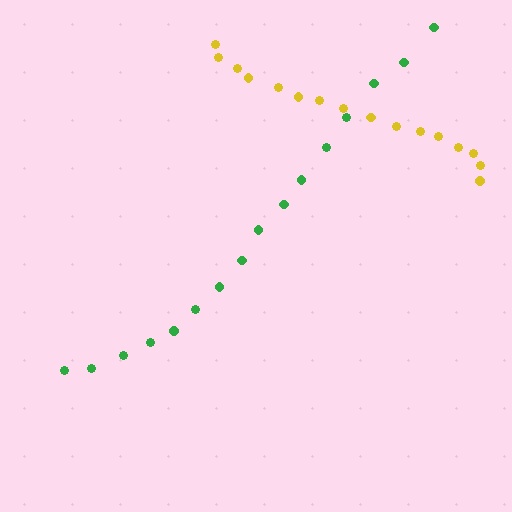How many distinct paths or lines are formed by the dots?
There are 2 distinct paths.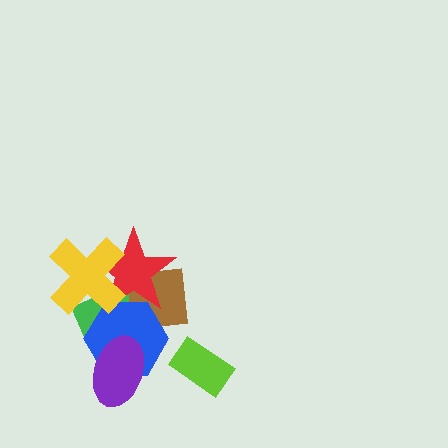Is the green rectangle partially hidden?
Yes, it is partially covered by another shape.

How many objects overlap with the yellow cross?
3 objects overlap with the yellow cross.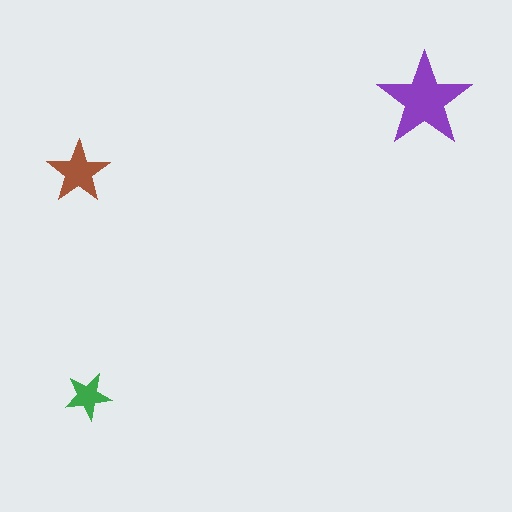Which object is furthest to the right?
The purple star is rightmost.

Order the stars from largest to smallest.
the purple one, the brown one, the green one.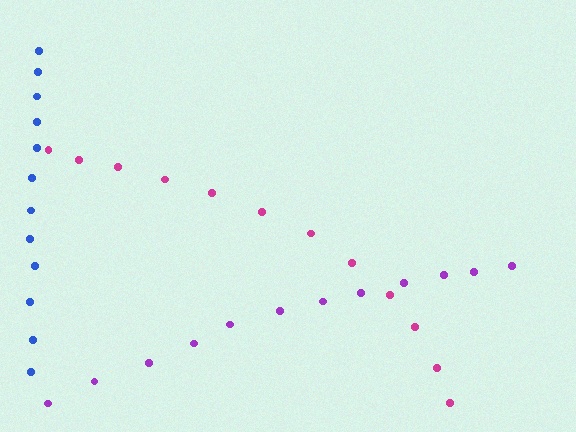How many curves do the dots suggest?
There are 3 distinct paths.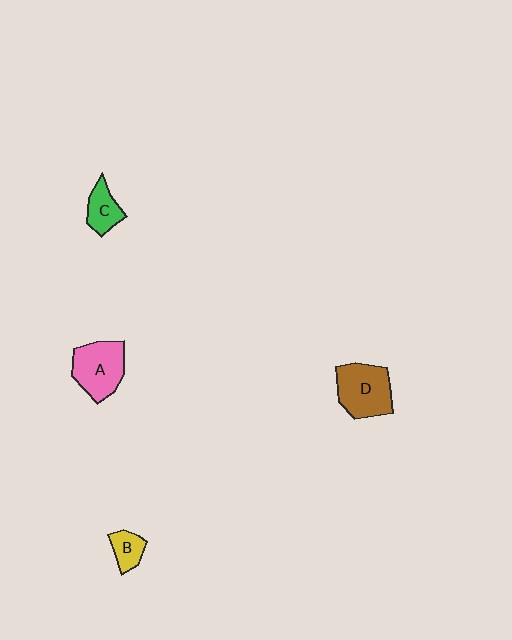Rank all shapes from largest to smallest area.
From largest to smallest: D (brown), A (pink), C (green), B (yellow).